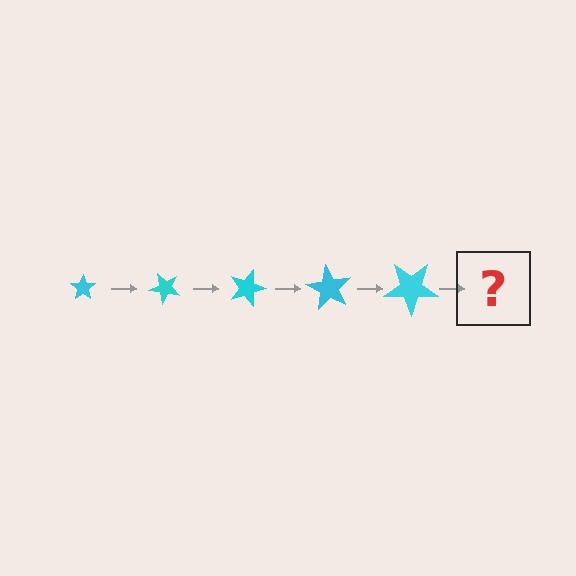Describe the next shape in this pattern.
It should be a star, larger than the previous one and rotated 225 degrees from the start.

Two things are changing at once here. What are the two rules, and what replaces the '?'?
The two rules are that the star grows larger each step and it rotates 45 degrees each step. The '?' should be a star, larger than the previous one and rotated 225 degrees from the start.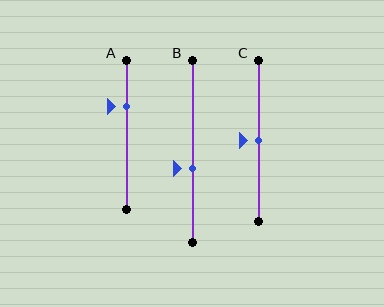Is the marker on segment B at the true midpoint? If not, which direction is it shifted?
No, the marker on segment B is shifted downward by about 9% of the segment length.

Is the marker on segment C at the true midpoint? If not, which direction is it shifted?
Yes, the marker on segment C is at the true midpoint.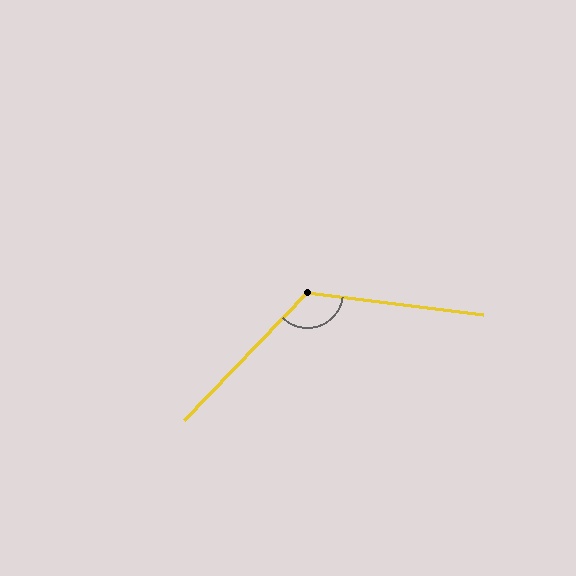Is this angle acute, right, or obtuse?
It is obtuse.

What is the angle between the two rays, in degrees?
Approximately 126 degrees.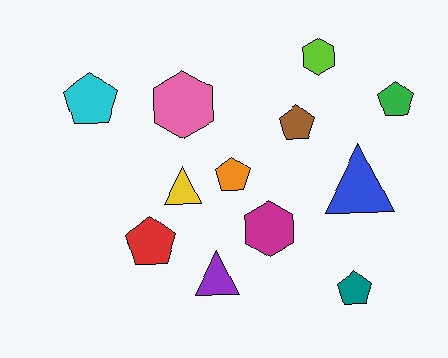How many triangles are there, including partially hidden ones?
There are 3 triangles.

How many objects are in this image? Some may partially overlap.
There are 12 objects.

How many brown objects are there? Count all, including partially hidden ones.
There is 1 brown object.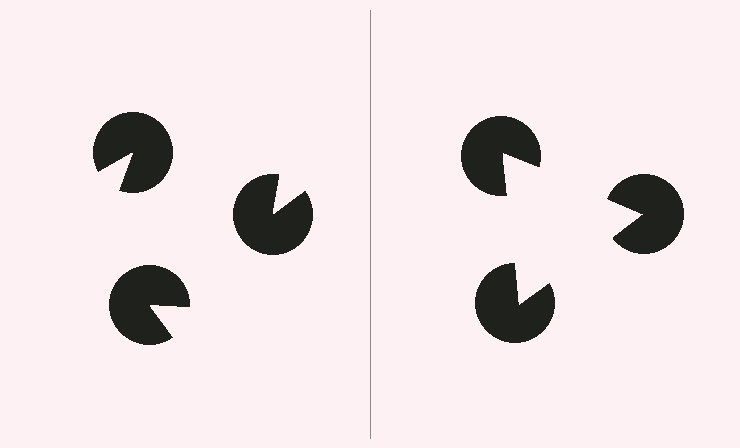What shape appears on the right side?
An illusory triangle.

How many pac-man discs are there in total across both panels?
6 — 3 on each side.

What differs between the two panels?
The pac-man discs are positioned identically on both sides; only the wedge orientations differ. On the right they align to a triangle; on the left they are misaligned.